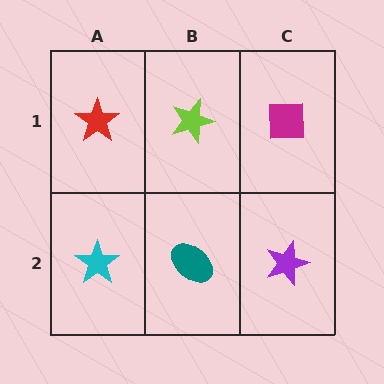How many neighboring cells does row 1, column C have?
2.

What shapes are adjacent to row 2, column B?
A lime star (row 1, column B), a cyan star (row 2, column A), a purple star (row 2, column C).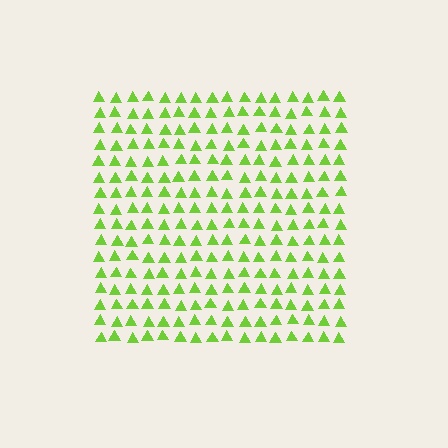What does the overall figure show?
The overall figure shows a square.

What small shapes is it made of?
It is made of small triangles.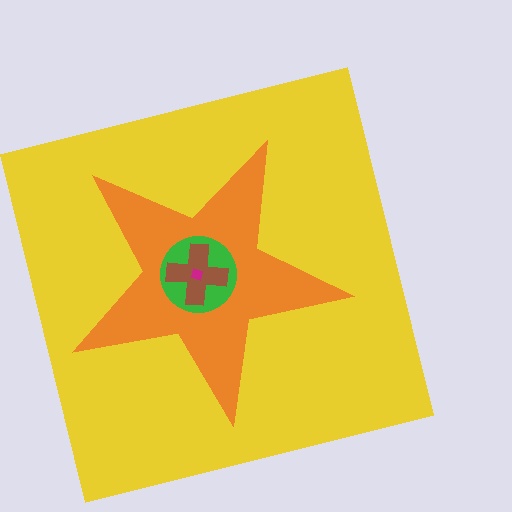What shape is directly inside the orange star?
The green circle.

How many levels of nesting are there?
5.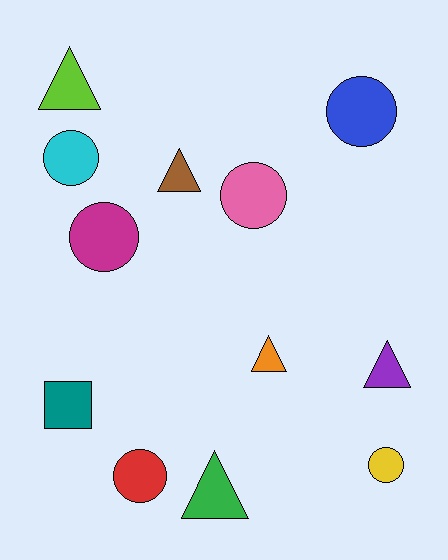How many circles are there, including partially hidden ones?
There are 6 circles.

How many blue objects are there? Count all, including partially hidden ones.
There is 1 blue object.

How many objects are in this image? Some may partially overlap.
There are 12 objects.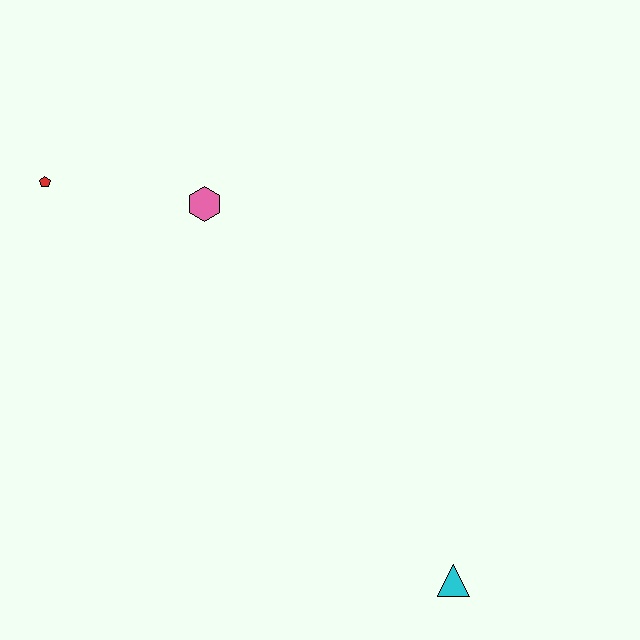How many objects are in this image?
There are 3 objects.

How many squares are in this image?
There are no squares.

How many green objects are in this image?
There are no green objects.